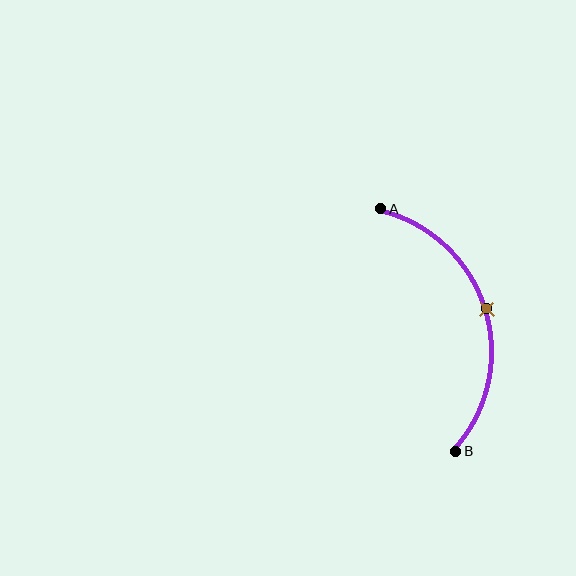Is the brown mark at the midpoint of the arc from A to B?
Yes. The brown mark lies on the arc at equal arc-length from both A and B — it is the arc midpoint.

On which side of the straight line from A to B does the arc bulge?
The arc bulges to the right of the straight line connecting A and B.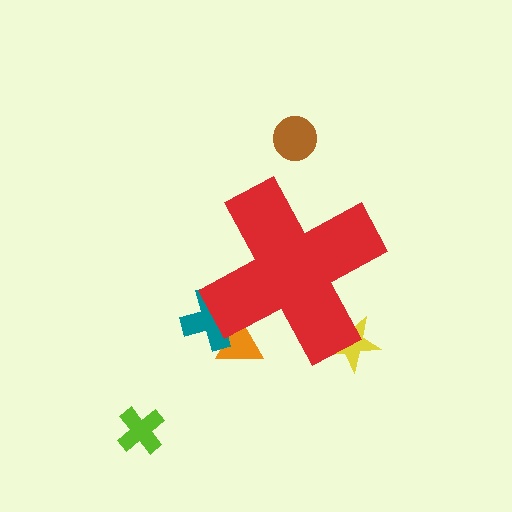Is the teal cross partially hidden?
Yes, the teal cross is partially hidden behind the red cross.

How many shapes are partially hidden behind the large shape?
3 shapes are partially hidden.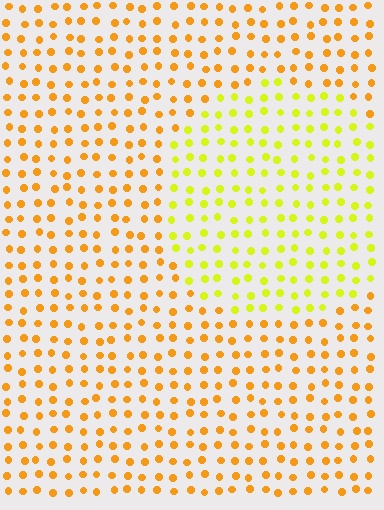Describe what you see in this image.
The image is filled with small orange elements in a uniform arrangement. A circle-shaped region is visible where the elements are tinted to a slightly different hue, forming a subtle color boundary.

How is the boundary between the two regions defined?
The boundary is defined purely by a slight shift in hue (about 33 degrees). Spacing, size, and orientation are identical on both sides.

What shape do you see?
I see a circle.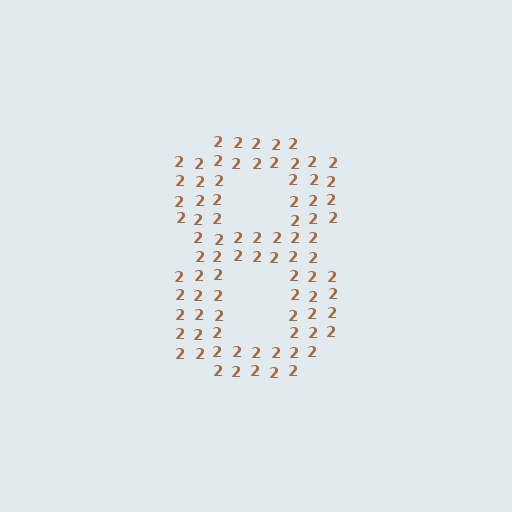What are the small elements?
The small elements are digit 2's.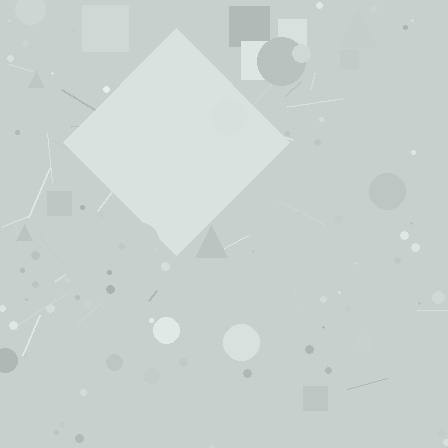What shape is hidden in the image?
A diamond is hidden in the image.